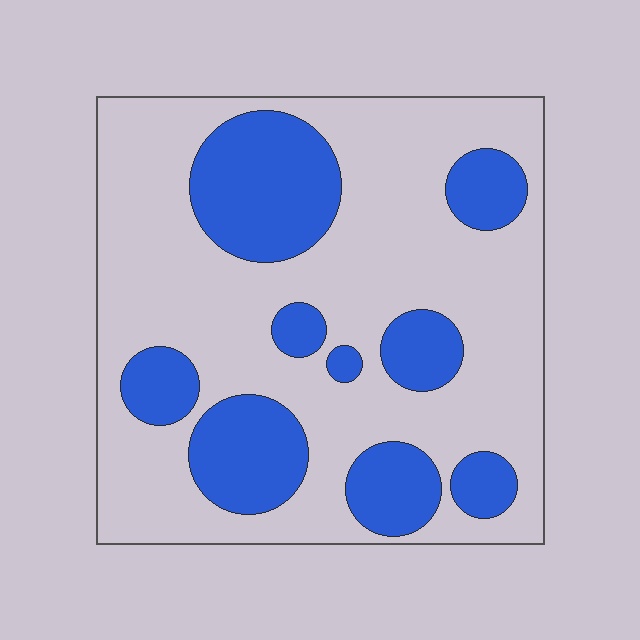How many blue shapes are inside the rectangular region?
9.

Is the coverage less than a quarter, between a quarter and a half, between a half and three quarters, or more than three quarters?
Between a quarter and a half.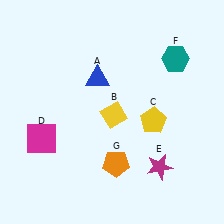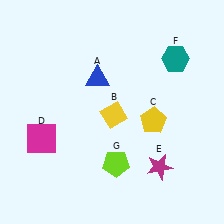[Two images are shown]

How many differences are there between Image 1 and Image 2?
There is 1 difference between the two images.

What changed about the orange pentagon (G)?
In Image 1, G is orange. In Image 2, it changed to lime.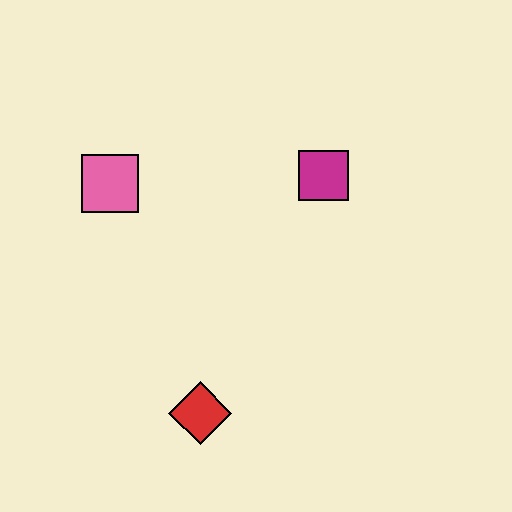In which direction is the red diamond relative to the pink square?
The red diamond is below the pink square.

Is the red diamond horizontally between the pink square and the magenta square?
Yes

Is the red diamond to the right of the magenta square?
No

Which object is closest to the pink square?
The magenta square is closest to the pink square.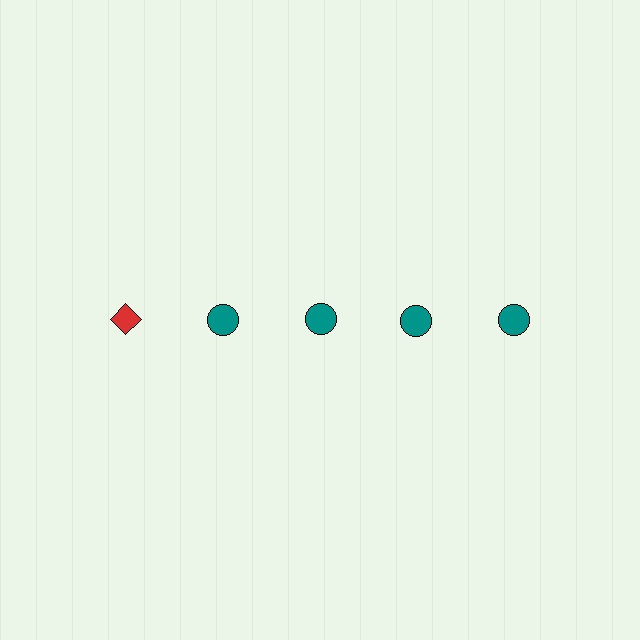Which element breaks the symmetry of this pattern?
The red diamond in the top row, leftmost column breaks the symmetry. All other shapes are teal circles.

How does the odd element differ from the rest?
It differs in both color (red instead of teal) and shape (diamond instead of circle).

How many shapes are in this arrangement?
There are 5 shapes arranged in a grid pattern.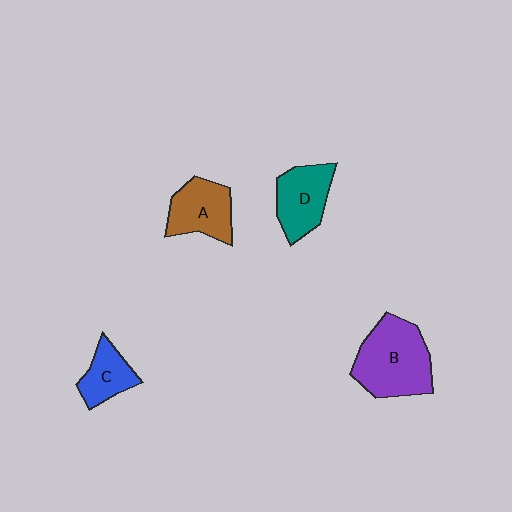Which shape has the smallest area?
Shape C (blue).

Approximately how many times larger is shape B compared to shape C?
Approximately 2.1 times.